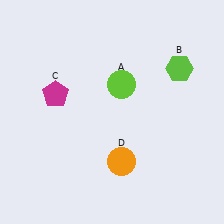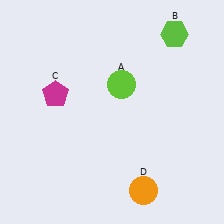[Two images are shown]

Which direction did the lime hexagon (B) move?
The lime hexagon (B) moved up.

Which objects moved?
The objects that moved are: the lime hexagon (B), the orange circle (D).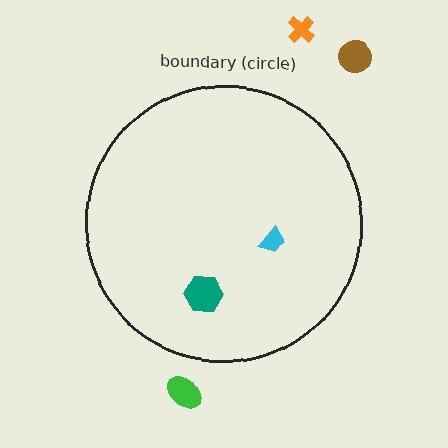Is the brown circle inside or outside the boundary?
Outside.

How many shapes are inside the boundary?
2 inside, 3 outside.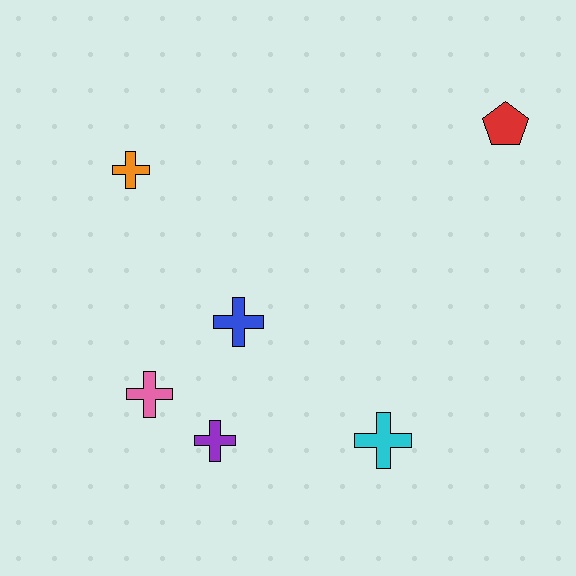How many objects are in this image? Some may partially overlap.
There are 6 objects.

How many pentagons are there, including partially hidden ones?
There is 1 pentagon.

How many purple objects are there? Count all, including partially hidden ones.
There is 1 purple object.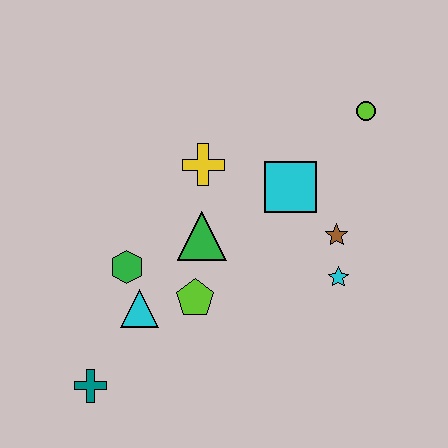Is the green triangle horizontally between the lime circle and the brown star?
No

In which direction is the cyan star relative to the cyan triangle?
The cyan star is to the right of the cyan triangle.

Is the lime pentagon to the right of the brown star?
No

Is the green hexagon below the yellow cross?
Yes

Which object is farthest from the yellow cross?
The teal cross is farthest from the yellow cross.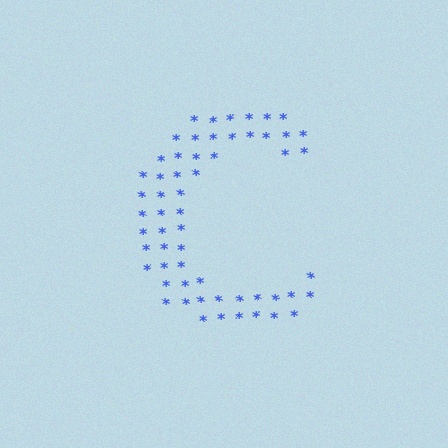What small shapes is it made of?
It is made of small asterisks.